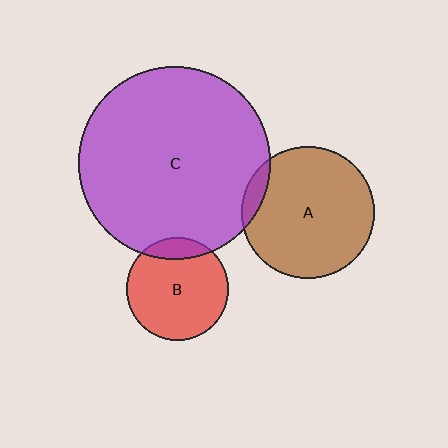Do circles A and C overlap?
Yes.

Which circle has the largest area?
Circle C (purple).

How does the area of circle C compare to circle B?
Approximately 3.5 times.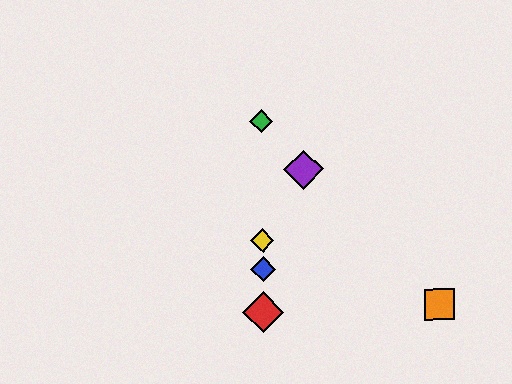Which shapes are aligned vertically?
The red diamond, the blue diamond, the green diamond, the yellow diamond are aligned vertically.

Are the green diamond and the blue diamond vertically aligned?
Yes, both are at x≈261.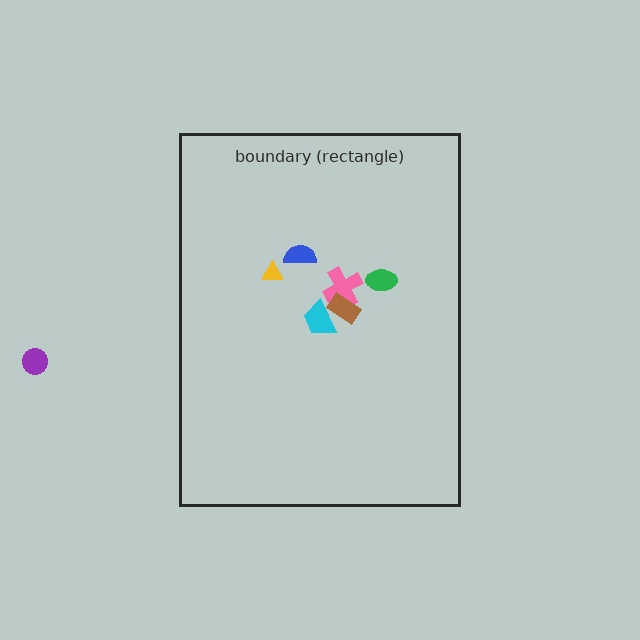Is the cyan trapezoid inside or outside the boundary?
Inside.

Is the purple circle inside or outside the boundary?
Outside.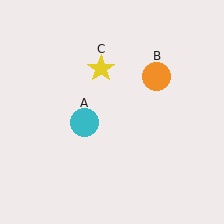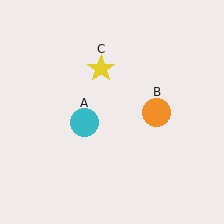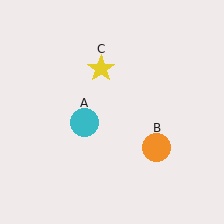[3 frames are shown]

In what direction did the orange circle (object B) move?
The orange circle (object B) moved down.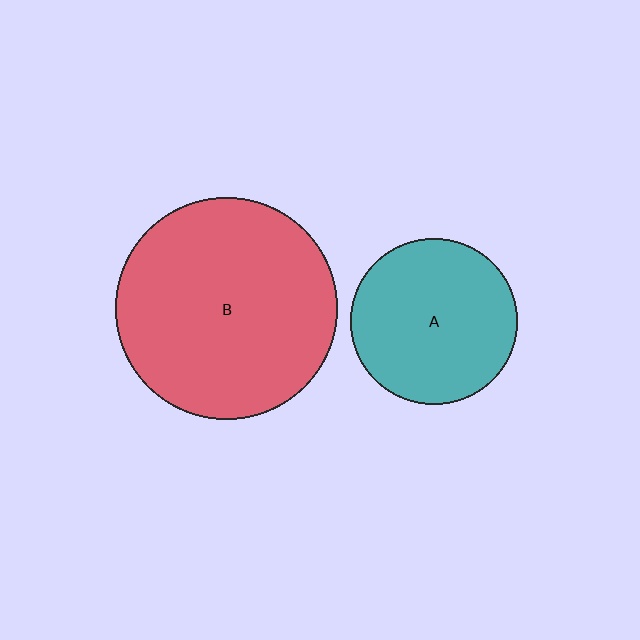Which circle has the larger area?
Circle B (red).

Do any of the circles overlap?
No, none of the circles overlap.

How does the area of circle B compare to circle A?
Approximately 1.8 times.